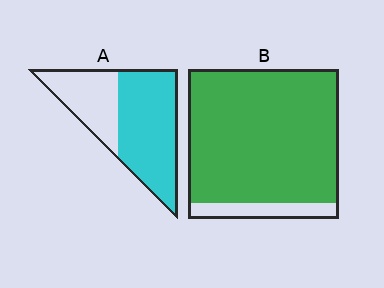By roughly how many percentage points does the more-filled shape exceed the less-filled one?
By roughly 25 percentage points (B over A).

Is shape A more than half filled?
Yes.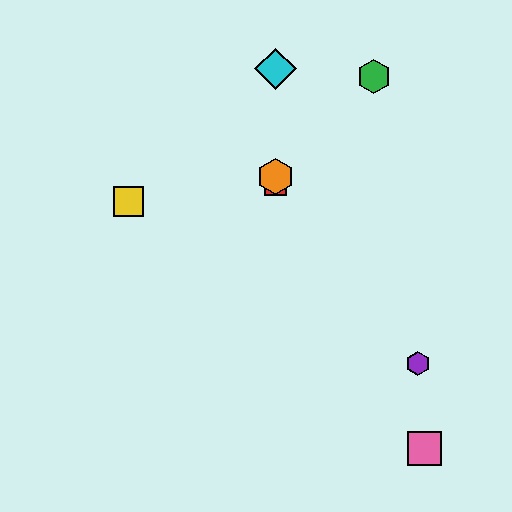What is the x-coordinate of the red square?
The red square is at x≈276.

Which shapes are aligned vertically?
The red square, the blue hexagon, the orange hexagon, the cyan diamond are aligned vertically.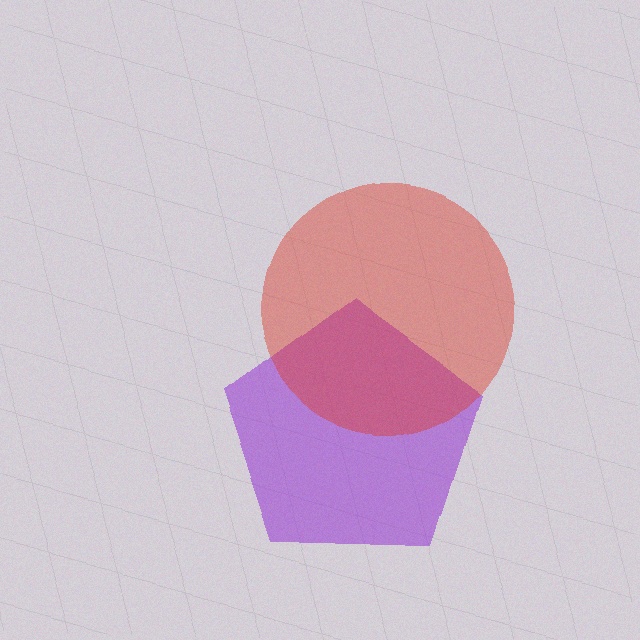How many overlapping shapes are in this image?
There are 2 overlapping shapes in the image.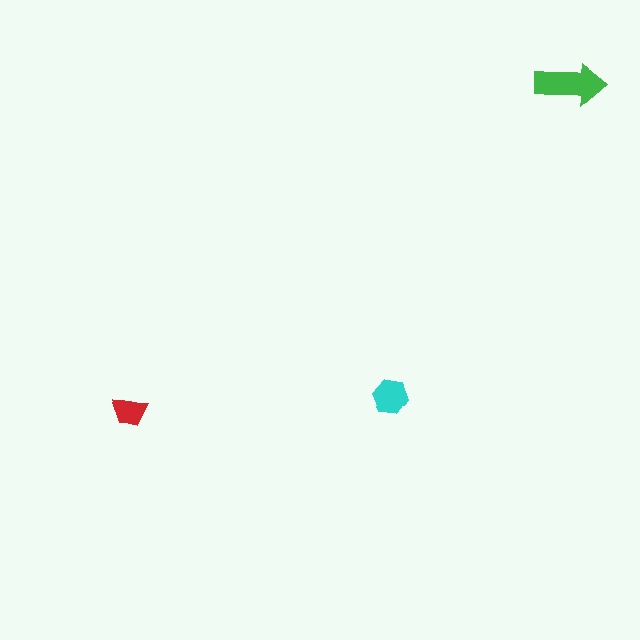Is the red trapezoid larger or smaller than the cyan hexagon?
Smaller.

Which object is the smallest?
The red trapezoid.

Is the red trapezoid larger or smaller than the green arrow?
Smaller.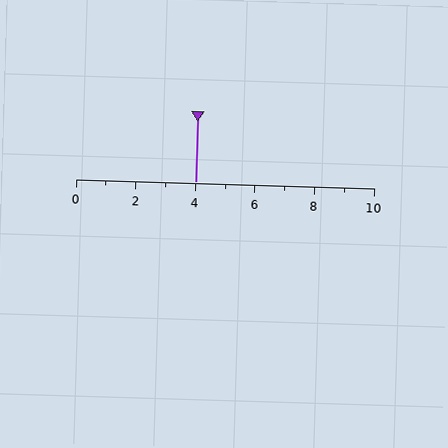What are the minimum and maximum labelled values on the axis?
The axis runs from 0 to 10.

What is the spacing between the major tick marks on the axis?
The major ticks are spaced 2 apart.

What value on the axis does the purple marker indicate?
The marker indicates approximately 4.